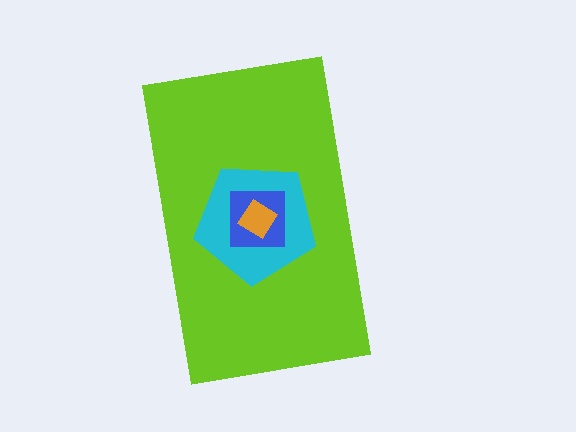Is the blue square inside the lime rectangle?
Yes.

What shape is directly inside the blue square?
The orange diamond.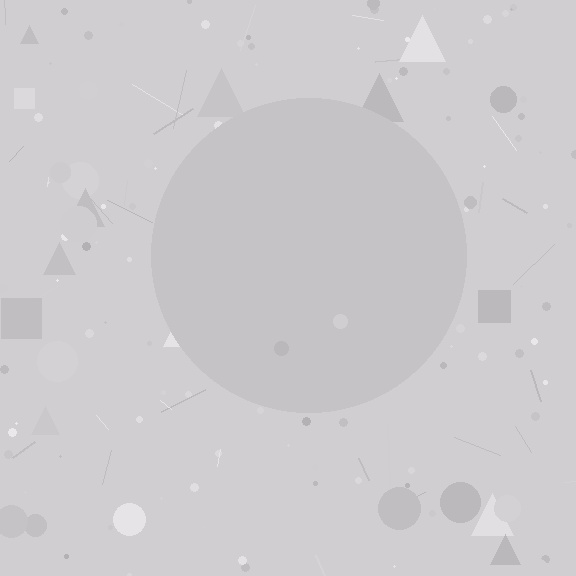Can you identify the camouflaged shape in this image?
The camouflaged shape is a circle.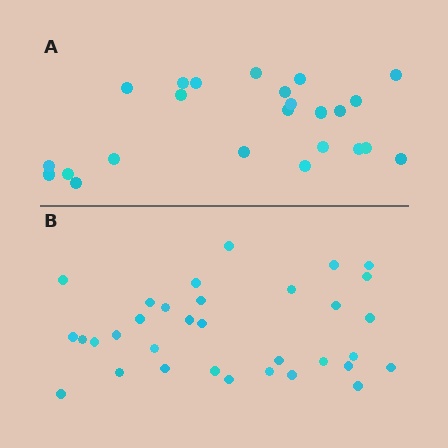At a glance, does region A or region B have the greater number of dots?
Region B (the bottom region) has more dots.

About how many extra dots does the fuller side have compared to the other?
Region B has roughly 8 or so more dots than region A.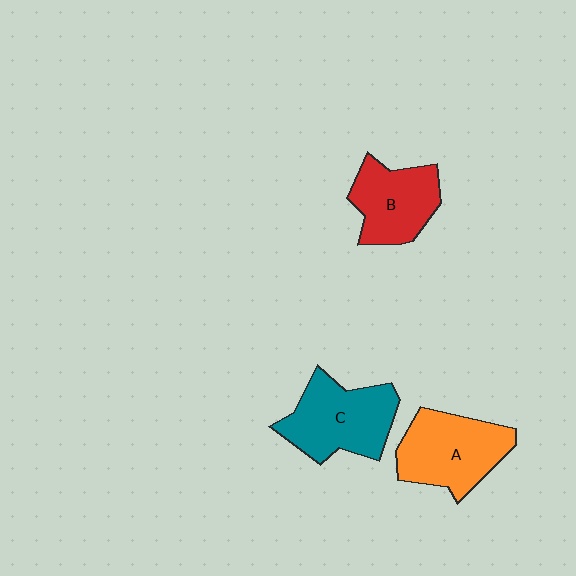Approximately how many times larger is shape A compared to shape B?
Approximately 1.2 times.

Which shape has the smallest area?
Shape B (red).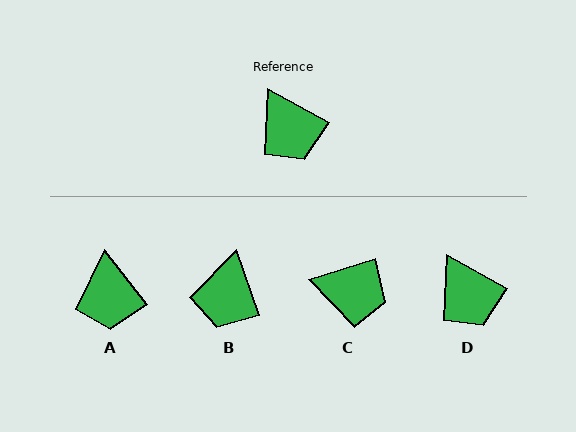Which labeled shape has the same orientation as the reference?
D.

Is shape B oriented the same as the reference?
No, it is off by about 41 degrees.